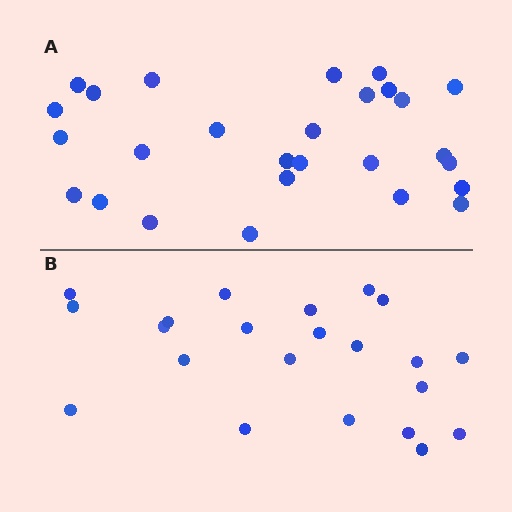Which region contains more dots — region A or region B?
Region A (the top region) has more dots.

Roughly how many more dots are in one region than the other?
Region A has about 5 more dots than region B.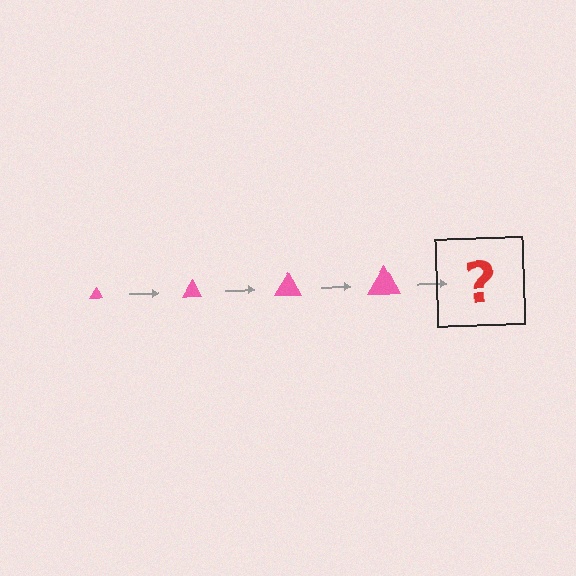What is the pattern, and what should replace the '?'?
The pattern is that the triangle gets progressively larger each step. The '?' should be a pink triangle, larger than the previous one.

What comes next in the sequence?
The next element should be a pink triangle, larger than the previous one.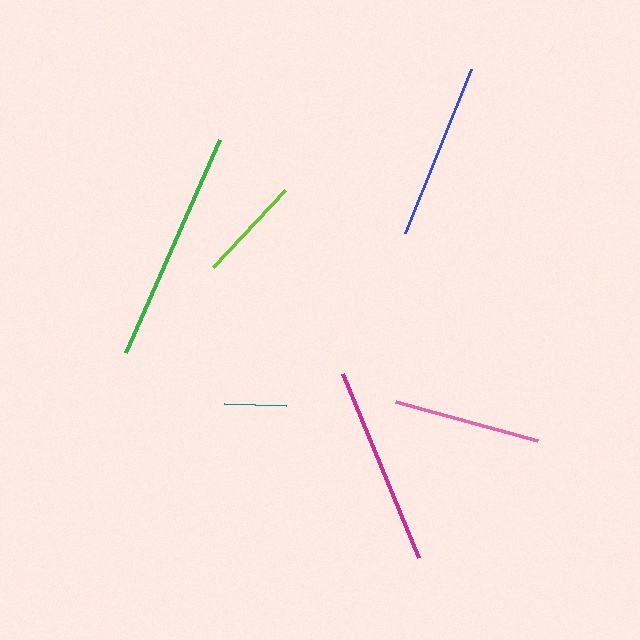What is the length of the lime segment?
The lime segment is approximately 105 pixels long.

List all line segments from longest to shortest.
From longest to shortest: green, magenta, blue, pink, lime, teal.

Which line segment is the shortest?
The teal line is the shortest at approximately 62 pixels.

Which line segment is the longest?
The green line is the longest at approximately 233 pixels.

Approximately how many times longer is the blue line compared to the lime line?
The blue line is approximately 1.7 times the length of the lime line.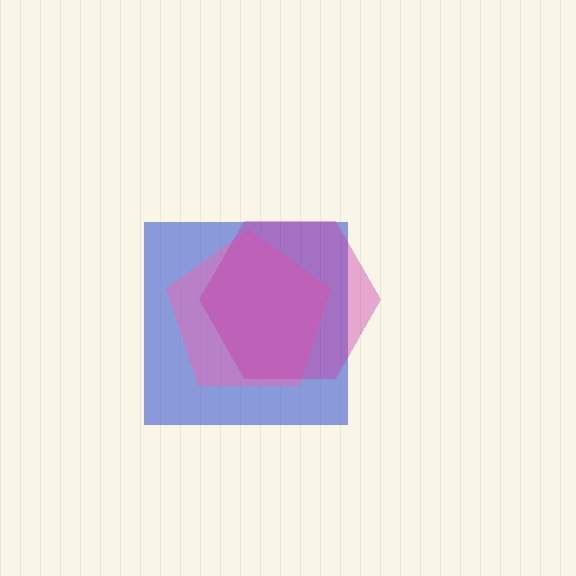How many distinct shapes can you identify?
There are 3 distinct shapes: a blue square, a pink pentagon, a magenta hexagon.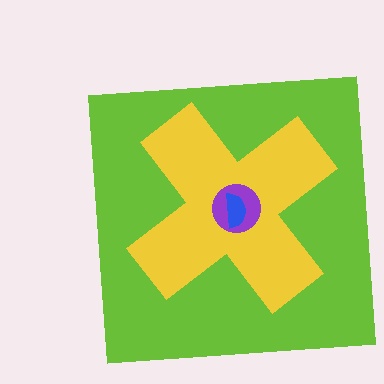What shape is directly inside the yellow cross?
The purple circle.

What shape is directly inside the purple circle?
The blue semicircle.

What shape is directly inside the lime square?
The yellow cross.